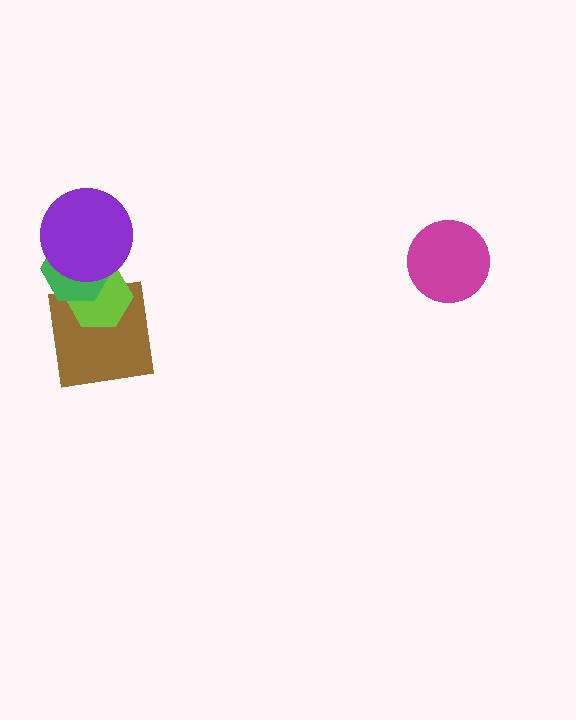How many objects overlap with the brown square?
2 objects overlap with the brown square.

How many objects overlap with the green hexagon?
3 objects overlap with the green hexagon.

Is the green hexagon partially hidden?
Yes, it is partially covered by another shape.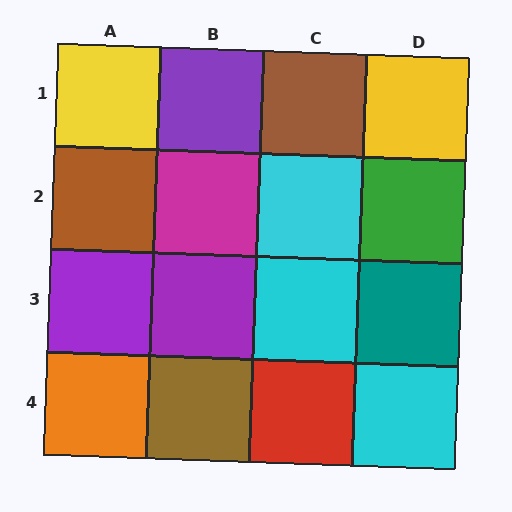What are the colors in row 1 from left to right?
Yellow, purple, brown, yellow.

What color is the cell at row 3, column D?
Teal.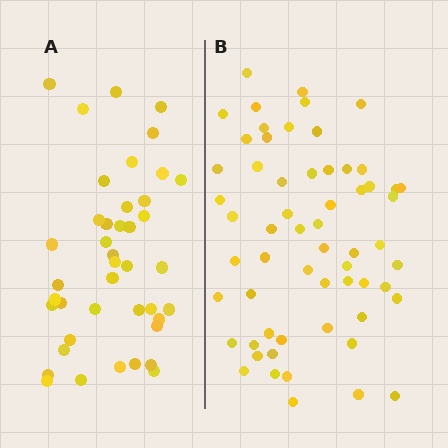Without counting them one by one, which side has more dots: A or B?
Region B (the right region) has more dots.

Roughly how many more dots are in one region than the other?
Region B has approximately 20 more dots than region A.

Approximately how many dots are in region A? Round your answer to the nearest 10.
About 40 dots. (The exact count is 42, which rounds to 40.)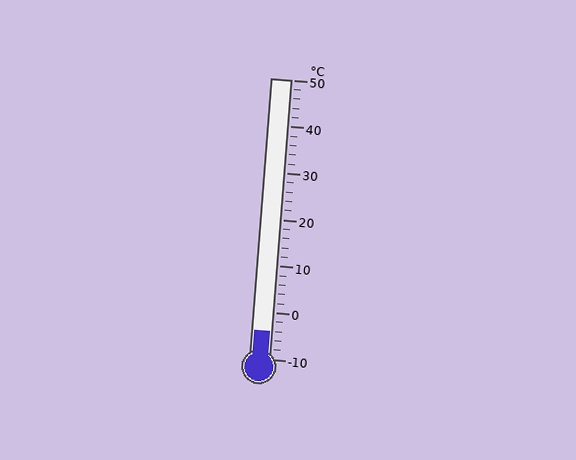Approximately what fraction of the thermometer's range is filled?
The thermometer is filled to approximately 10% of its range.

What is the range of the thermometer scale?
The thermometer scale ranges from -10°C to 50°C.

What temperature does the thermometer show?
The thermometer shows approximately -4°C.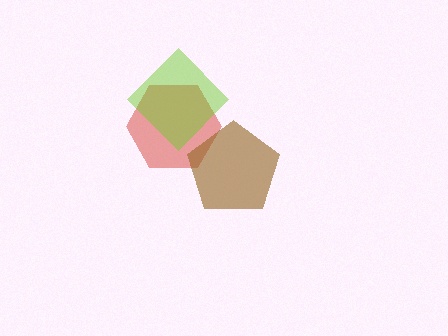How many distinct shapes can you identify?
There are 3 distinct shapes: a red hexagon, a lime diamond, a brown pentagon.